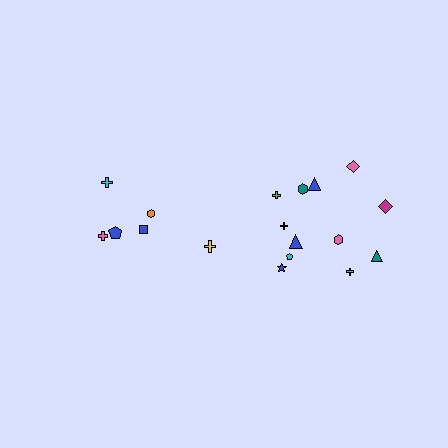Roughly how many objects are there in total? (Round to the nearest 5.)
Roughly 20 objects in total.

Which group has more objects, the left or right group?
The right group.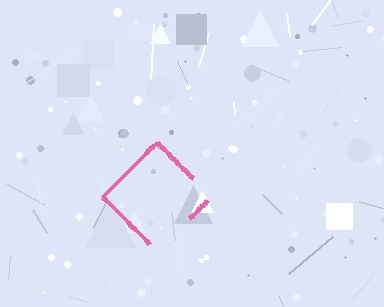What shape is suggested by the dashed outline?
The dashed outline suggests a diamond.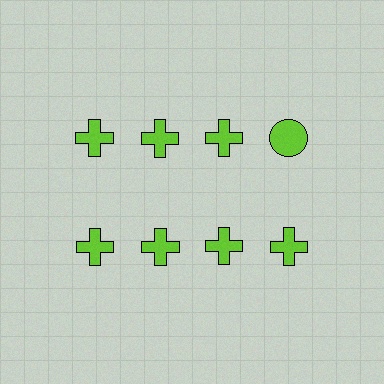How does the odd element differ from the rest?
It has a different shape: circle instead of cross.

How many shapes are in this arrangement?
There are 8 shapes arranged in a grid pattern.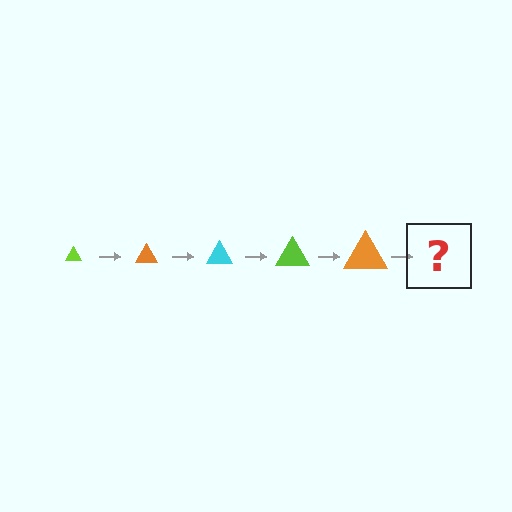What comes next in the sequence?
The next element should be a cyan triangle, larger than the previous one.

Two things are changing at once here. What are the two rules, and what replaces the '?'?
The two rules are that the triangle grows larger each step and the color cycles through lime, orange, and cyan. The '?' should be a cyan triangle, larger than the previous one.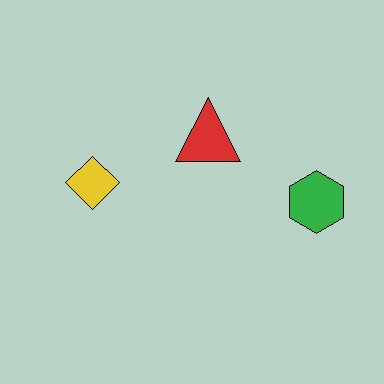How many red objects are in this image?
There is 1 red object.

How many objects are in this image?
There are 3 objects.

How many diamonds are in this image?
There is 1 diamond.